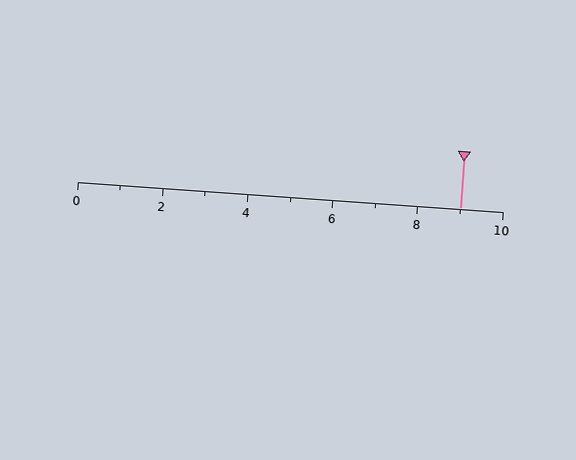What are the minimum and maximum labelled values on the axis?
The axis runs from 0 to 10.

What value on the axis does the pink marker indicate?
The marker indicates approximately 9.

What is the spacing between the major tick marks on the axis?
The major ticks are spaced 2 apart.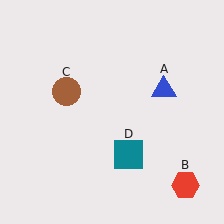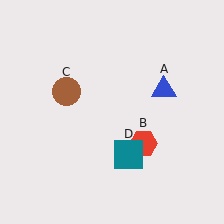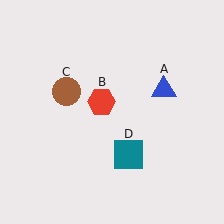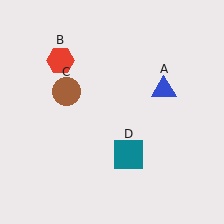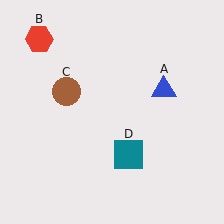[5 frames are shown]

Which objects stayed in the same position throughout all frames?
Blue triangle (object A) and brown circle (object C) and teal square (object D) remained stationary.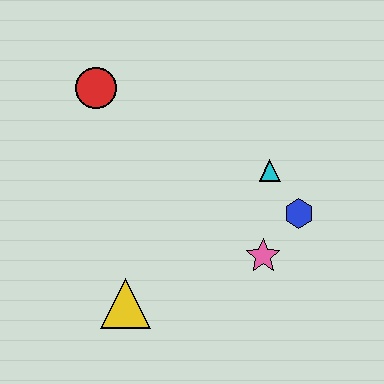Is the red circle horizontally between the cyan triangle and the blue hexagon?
No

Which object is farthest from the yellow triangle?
The red circle is farthest from the yellow triangle.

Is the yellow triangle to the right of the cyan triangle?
No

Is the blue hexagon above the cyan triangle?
No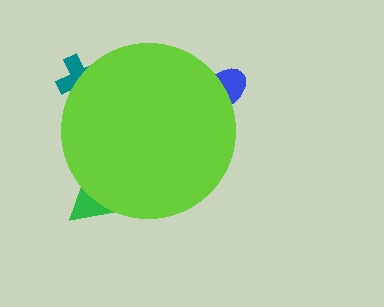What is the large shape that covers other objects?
A lime circle.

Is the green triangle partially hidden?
Yes, the green triangle is partially hidden behind the lime circle.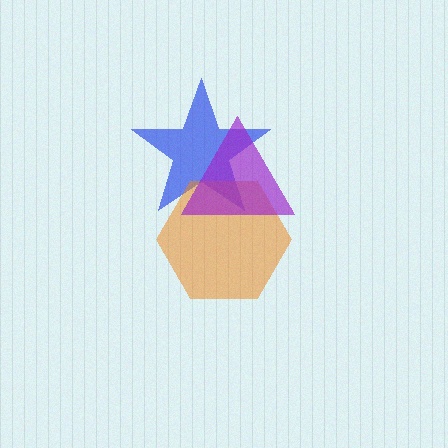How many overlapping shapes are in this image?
There are 3 overlapping shapes in the image.